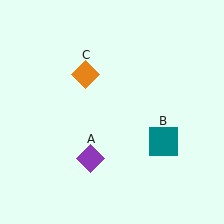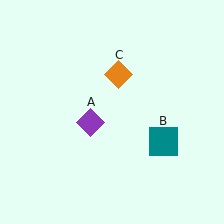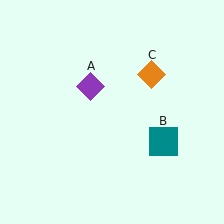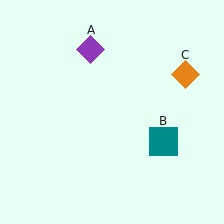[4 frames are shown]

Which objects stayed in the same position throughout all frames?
Teal square (object B) remained stationary.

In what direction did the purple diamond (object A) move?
The purple diamond (object A) moved up.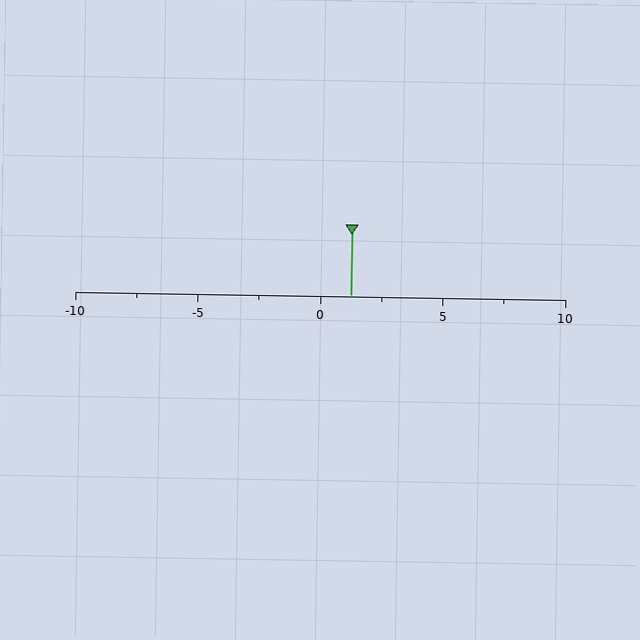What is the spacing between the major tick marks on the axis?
The major ticks are spaced 5 apart.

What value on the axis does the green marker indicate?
The marker indicates approximately 1.2.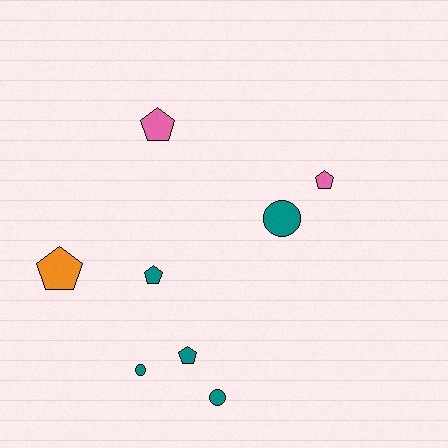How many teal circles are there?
There are 3 teal circles.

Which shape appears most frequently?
Pentagon, with 5 objects.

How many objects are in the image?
There are 8 objects.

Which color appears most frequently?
Teal, with 5 objects.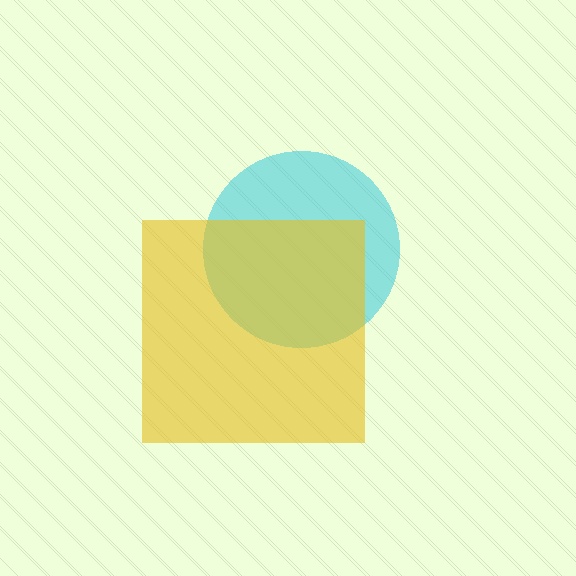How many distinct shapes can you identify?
There are 2 distinct shapes: a cyan circle, a yellow square.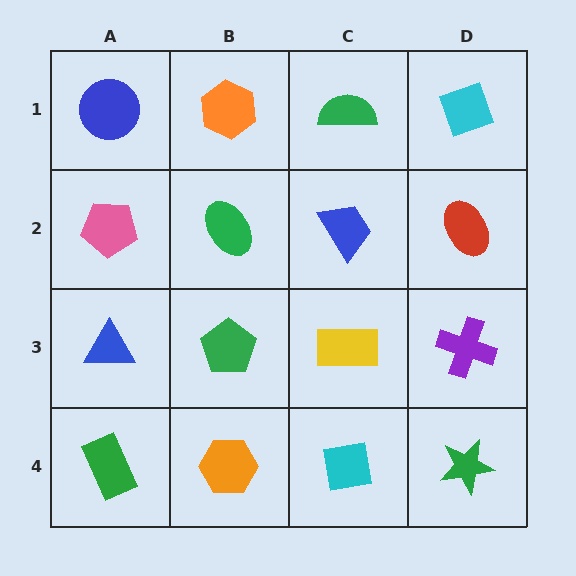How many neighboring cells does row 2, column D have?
3.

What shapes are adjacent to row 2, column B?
An orange hexagon (row 1, column B), a green pentagon (row 3, column B), a pink pentagon (row 2, column A), a blue trapezoid (row 2, column C).